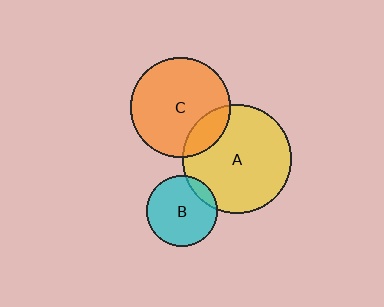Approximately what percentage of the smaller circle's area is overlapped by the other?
Approximately 15%.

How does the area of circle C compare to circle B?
Approximately 2.0 times.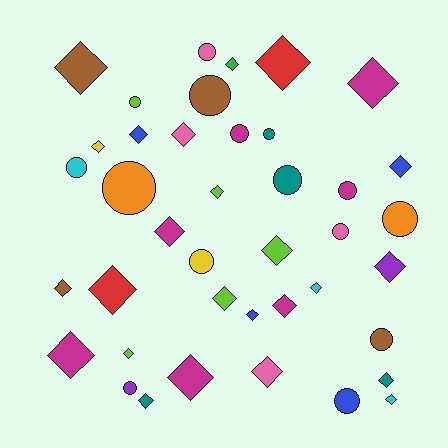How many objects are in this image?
There are 40 objects.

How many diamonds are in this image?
There are 25 diamonds.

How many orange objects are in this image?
There are 2 orange objects.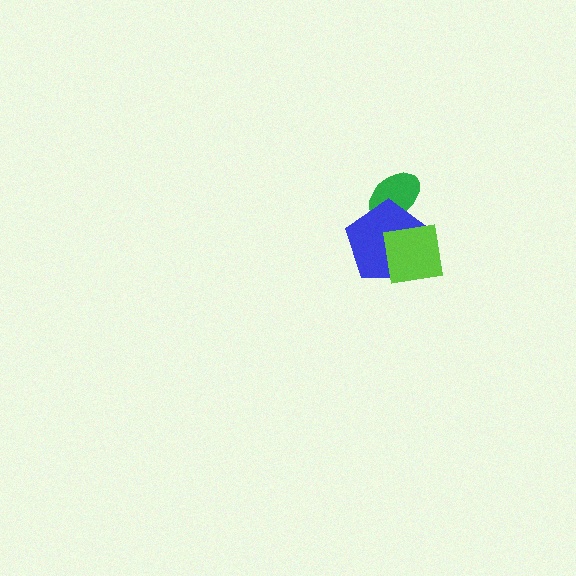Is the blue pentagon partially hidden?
Yes, it is partially covered by another shape.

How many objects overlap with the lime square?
1 object overlaps with the lime square.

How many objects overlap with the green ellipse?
1 object overlaps with the green ellipse.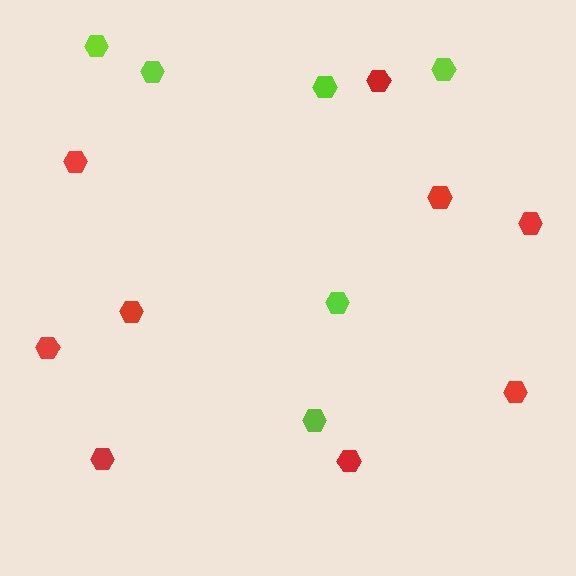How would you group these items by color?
There are 2 groups: one group of lime hexagons (6) and one group of red hexagons (9).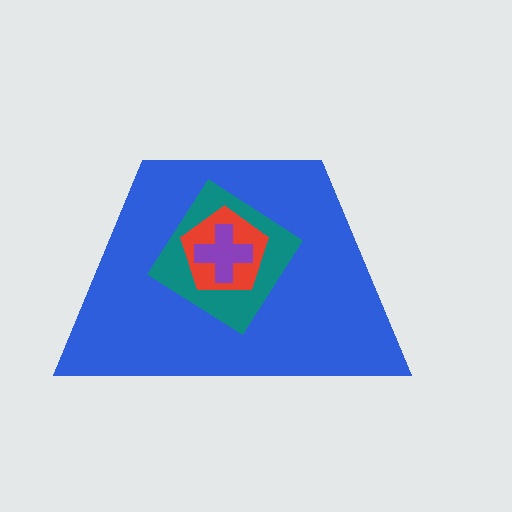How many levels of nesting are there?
4.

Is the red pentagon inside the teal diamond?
Yes.